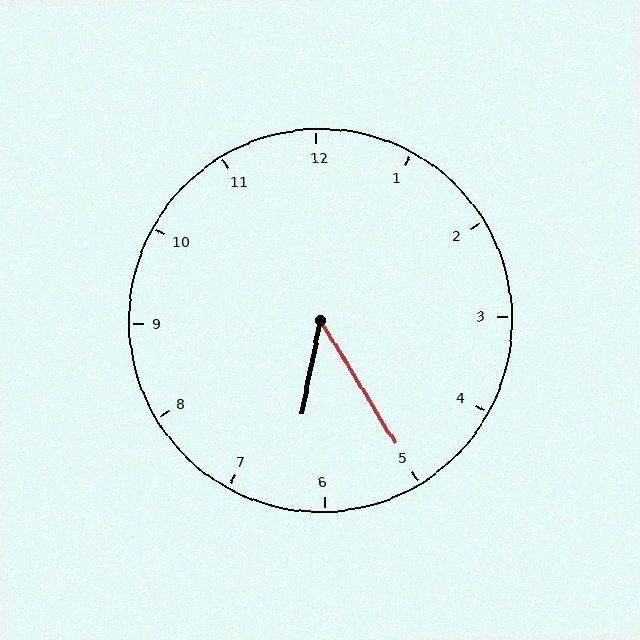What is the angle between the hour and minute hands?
Approximately 42 degrees.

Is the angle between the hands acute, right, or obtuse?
It is acute.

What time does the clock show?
6:25.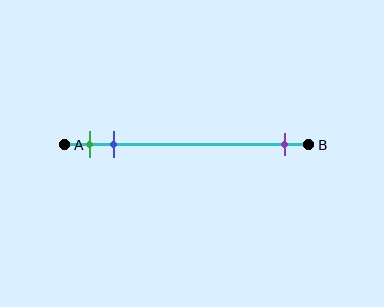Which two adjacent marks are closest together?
The green and blue marks are the closest adjacent pair.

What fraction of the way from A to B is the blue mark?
The blue mark is approximately 20% (0.2) of the way from A to B.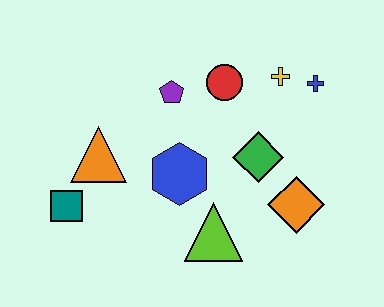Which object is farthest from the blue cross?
The teal square is farthest from the blue cross.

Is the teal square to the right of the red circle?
No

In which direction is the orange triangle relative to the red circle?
The orange triangle is to the left of the red circle.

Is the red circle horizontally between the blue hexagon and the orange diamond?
Yes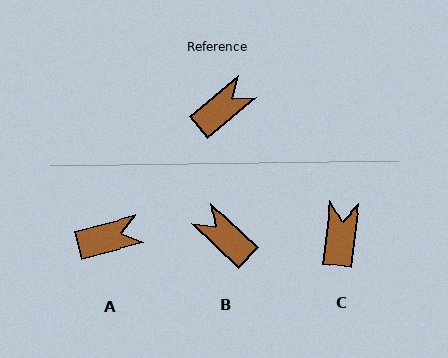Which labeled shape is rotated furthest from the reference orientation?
B, about 96 degrees away.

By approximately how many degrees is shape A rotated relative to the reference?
Approximately 26 degrees clockwise.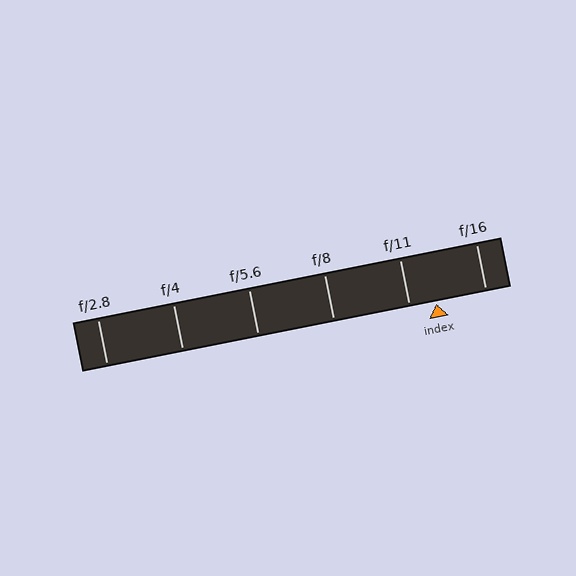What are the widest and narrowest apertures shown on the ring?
The widest aperture shown is f/2.8 and the narrowest is f/16.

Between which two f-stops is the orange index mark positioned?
The index mark is between f/11 and f/16.